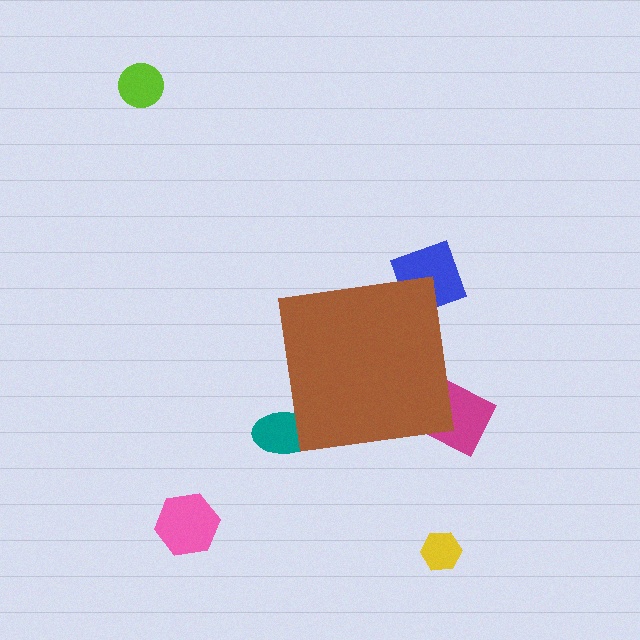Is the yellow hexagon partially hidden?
No, the yellow hexagon is fully visible.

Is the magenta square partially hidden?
Yes, the magenta square is partially hidden behind the brown square.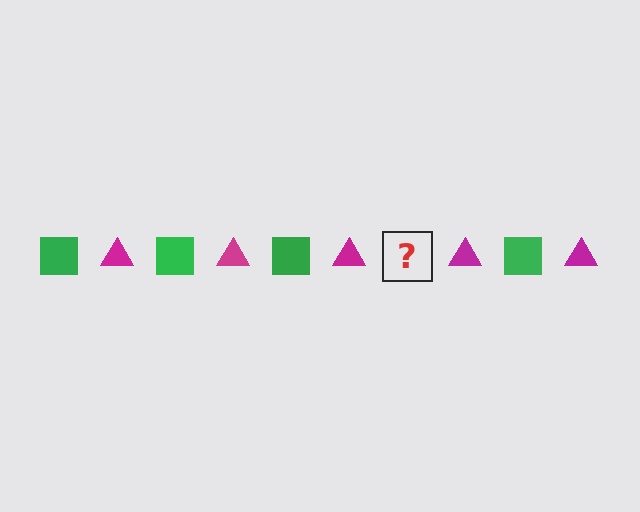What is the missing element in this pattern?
The missing element is a green square.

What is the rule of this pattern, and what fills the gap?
The rule is that the pattern alternates between green square and magenta triangle. The gap should be filled with a green square.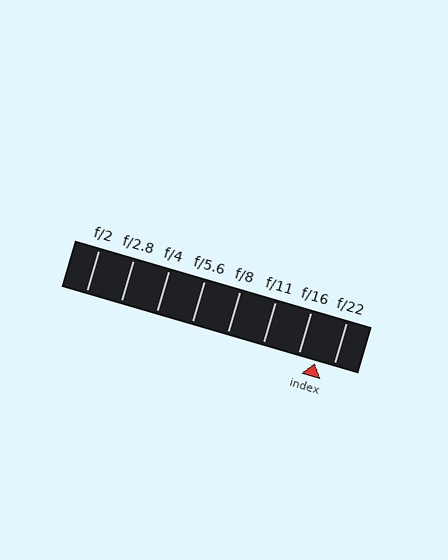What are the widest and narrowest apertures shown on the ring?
The widest aperture shown is f/2 and the narrowest is f/22.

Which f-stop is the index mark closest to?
The index mark is closest to f/16.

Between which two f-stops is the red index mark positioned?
The index mark is between f/16 and f/22.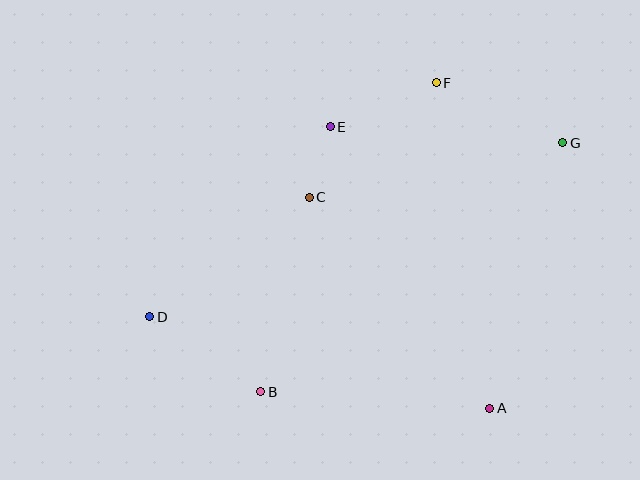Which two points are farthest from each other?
Points D and G are farthest from each other.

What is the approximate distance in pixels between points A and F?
The distance between A and F is approximately 330 pixels.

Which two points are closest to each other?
Points C and E are closest to each other.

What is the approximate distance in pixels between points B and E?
The distance between B and E is approximately 274 pixels.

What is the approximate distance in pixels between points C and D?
The distance between C and D is approximately 199 pixels.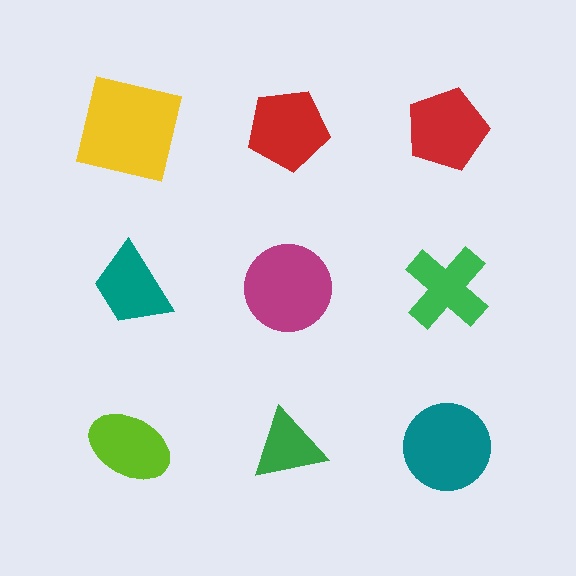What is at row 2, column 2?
A magenta circle.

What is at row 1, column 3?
A red pentagon.